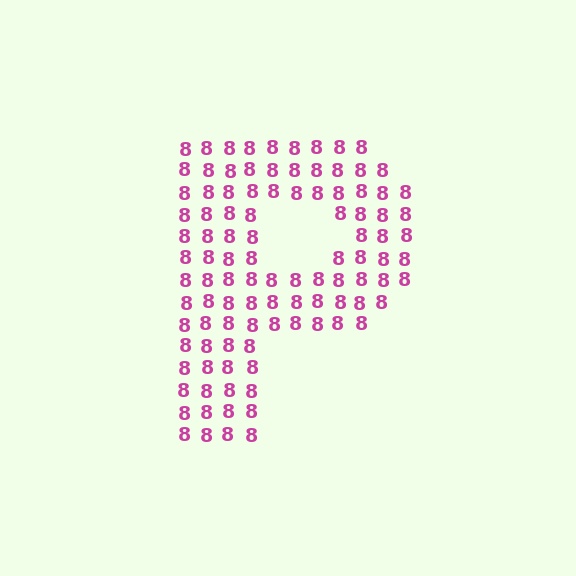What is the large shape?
The large shape is the letter P.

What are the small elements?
The small elements are digit 8's.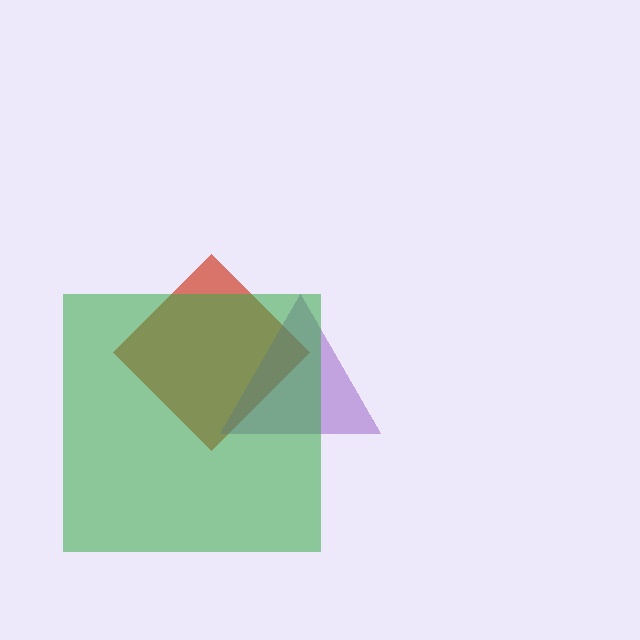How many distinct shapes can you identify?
There are 3 distinct shapes: a red diamond, a purple triangle, a green square.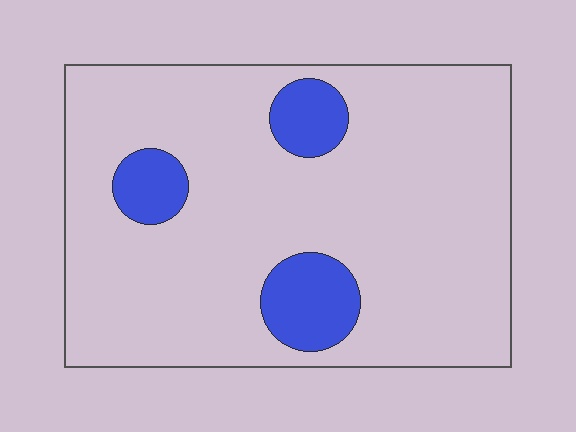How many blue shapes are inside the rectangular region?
3.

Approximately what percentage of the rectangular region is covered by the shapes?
Approximately 15%.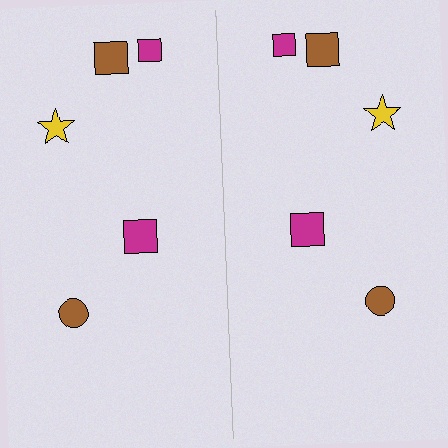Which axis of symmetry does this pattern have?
The pattern has a vertical axis of symmetry running through the center of the image.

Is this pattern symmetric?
Yes, this pattern has bilateral (reflection) symmetry.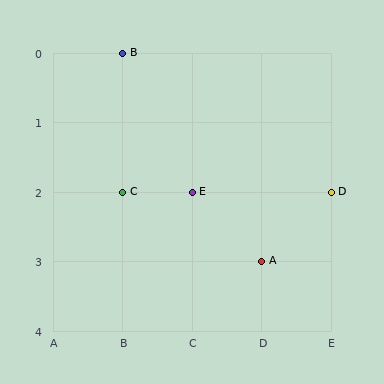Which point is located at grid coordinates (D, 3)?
Point A is at (D, 3).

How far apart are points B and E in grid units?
Points B and E are 1 column and 2 rows apart (about 2.2 grid units diagonally).